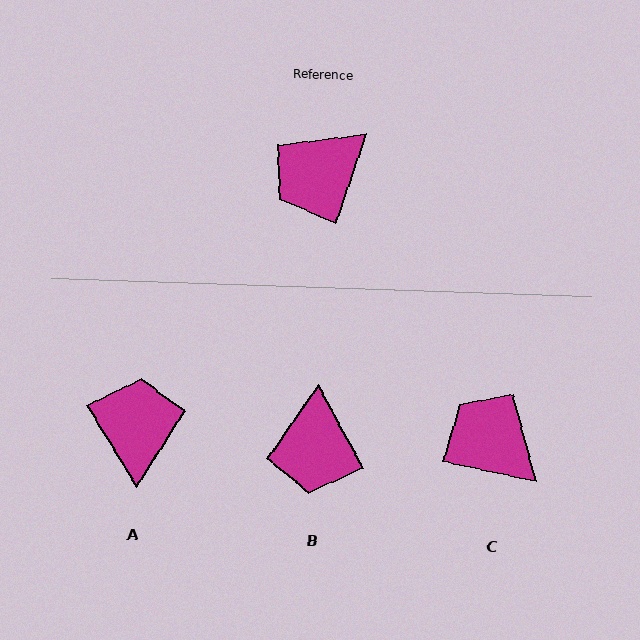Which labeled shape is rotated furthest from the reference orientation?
A, about 129 degrees away.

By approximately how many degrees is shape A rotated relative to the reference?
Approximately 129 degrees clockwise.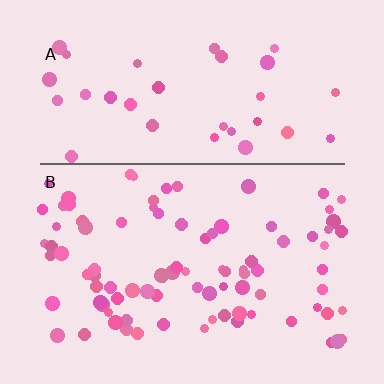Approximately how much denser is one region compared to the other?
Approximately 2.3× — region B over region A.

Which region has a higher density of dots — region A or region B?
B (the bottom).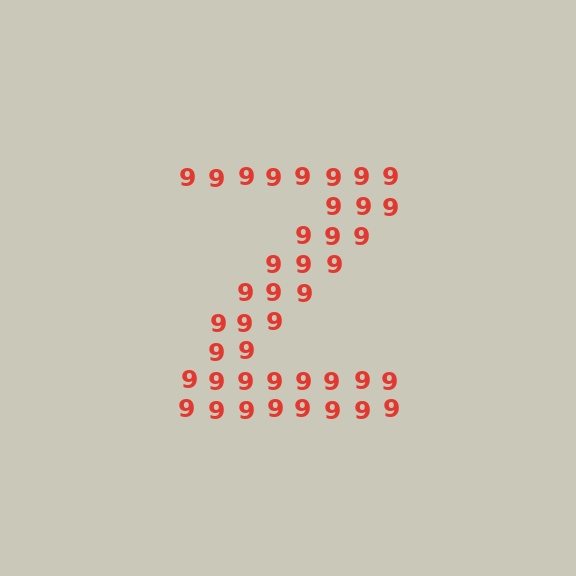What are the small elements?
The small elements are digit 9's.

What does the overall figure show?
The overall figure shows the letter Z.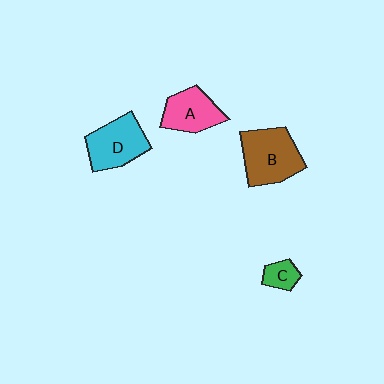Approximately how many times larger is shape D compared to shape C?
Approximately 2.8 times.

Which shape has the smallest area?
Shape C (green).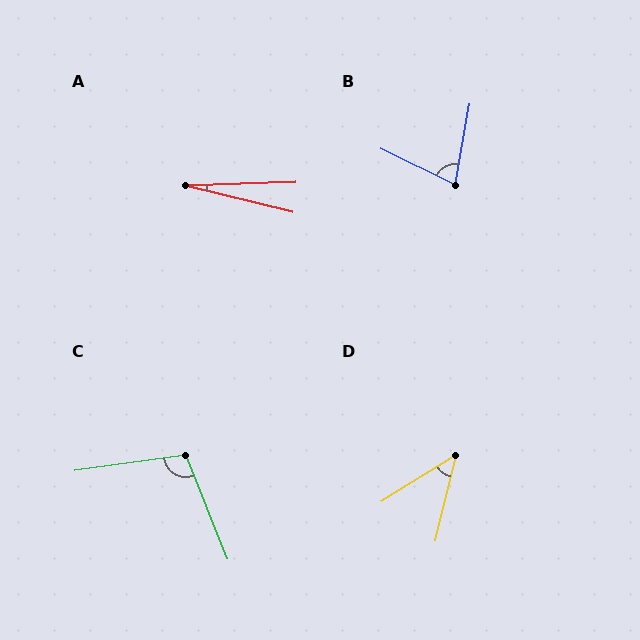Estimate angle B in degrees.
Approximately 74 degrees.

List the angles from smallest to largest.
A (16°), D (44°), B (74°), C (104°).